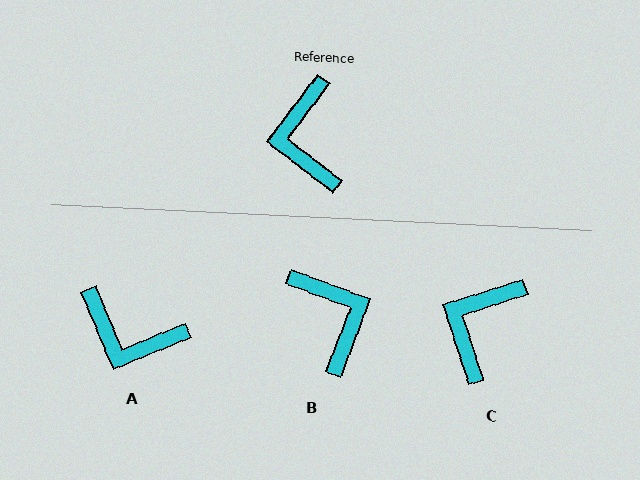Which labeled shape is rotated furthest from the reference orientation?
B, about 163 degrees away.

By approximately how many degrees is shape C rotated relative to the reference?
Approximately 35 degrees clockwise.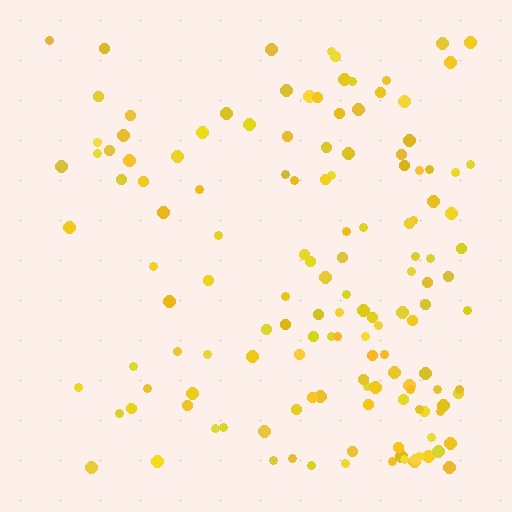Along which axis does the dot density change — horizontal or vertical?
Horizontal.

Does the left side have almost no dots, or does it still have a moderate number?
Still a moderate number, just noticeably fewer than the right.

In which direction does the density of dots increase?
From left to right, with the right side densest.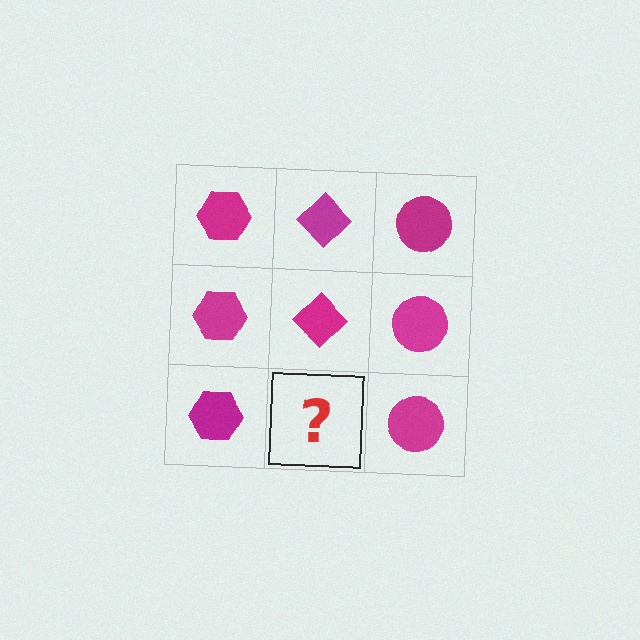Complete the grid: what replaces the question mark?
The question mark should be replaced with a magenta diamond.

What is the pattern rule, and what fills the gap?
The rule is that each column has a consistent shape. The gap should be filled with a magenta diamond.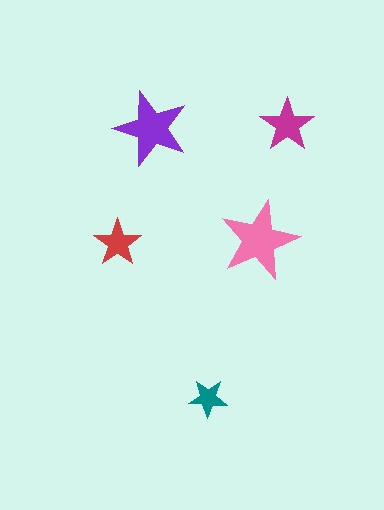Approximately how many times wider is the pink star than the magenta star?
About 1.5 times wider.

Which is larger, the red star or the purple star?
The purple one.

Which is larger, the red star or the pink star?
The pink one.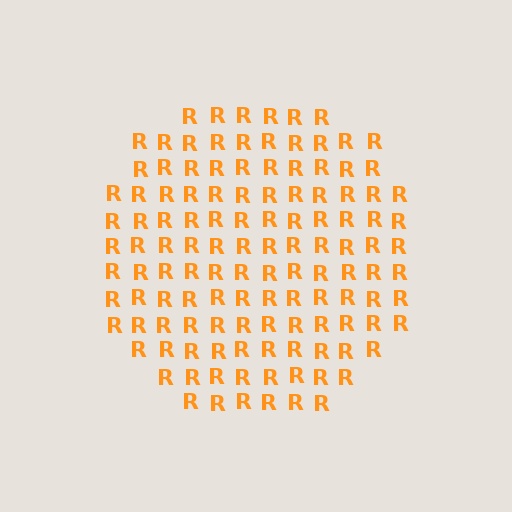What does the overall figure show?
The overall figure shows a circle.